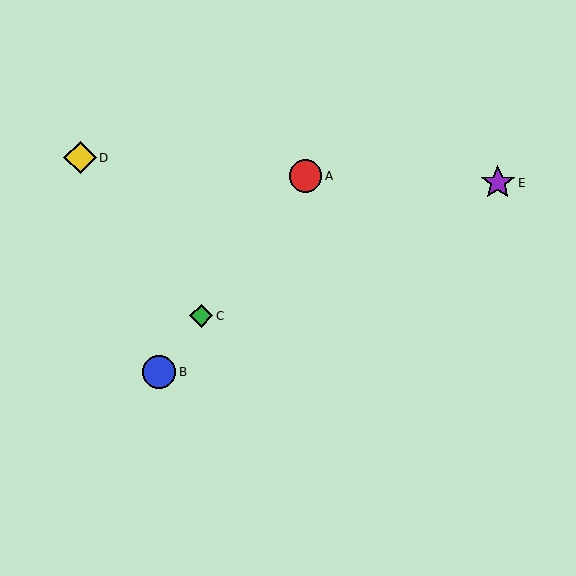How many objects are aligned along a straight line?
3 objects (A, B, C) are aligned along a straight line.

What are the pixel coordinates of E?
Object E is at (498, 183).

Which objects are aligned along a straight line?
Objects A, B, C are aligned along a straight line.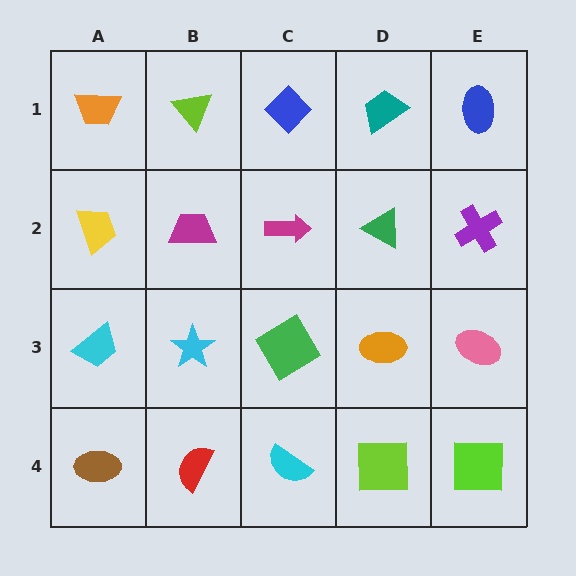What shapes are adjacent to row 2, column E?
A blue ellipse (row 1, column E), a pink ellipse (row 3, column E), a green triangle (row 2, column D).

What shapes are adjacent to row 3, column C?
A magenta arrow (row 2, column C), a cyan semicircle (row 4, column C), a cyan star (row 3, column B), an orange ellipse (row 3, column D).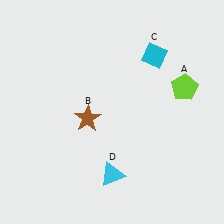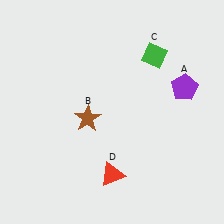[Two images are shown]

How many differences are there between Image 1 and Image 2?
There are 3 differences between the two images.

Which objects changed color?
A changed from lime to purple. C changed from cyan to green. D changed from cyan to red.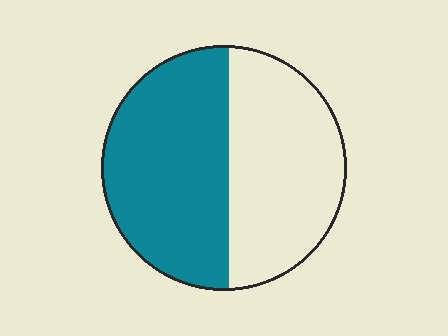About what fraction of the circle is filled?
About one half (1/2).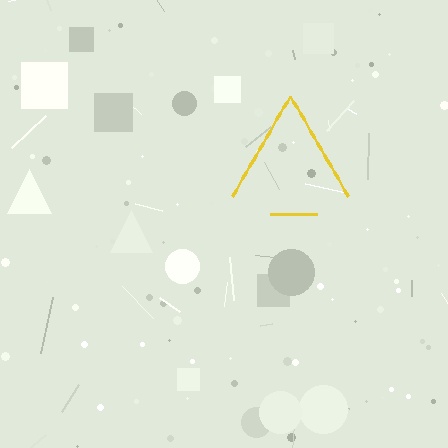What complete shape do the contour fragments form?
The contour fragments form a triangle.